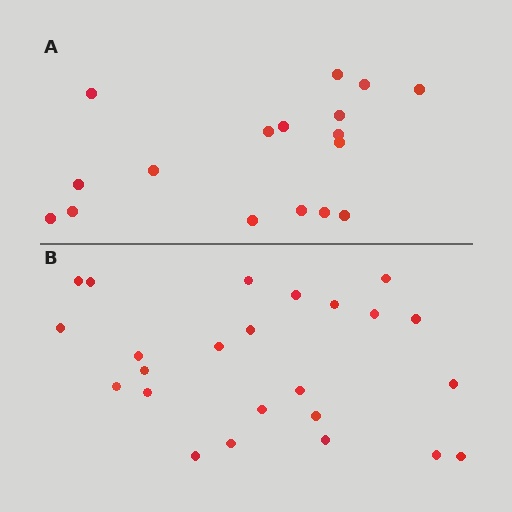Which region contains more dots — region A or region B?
Region B (the bottom region) has more dots.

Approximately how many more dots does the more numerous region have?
Region B has roughly 8 or so more dots than region A.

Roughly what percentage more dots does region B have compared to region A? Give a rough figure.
About 40% more.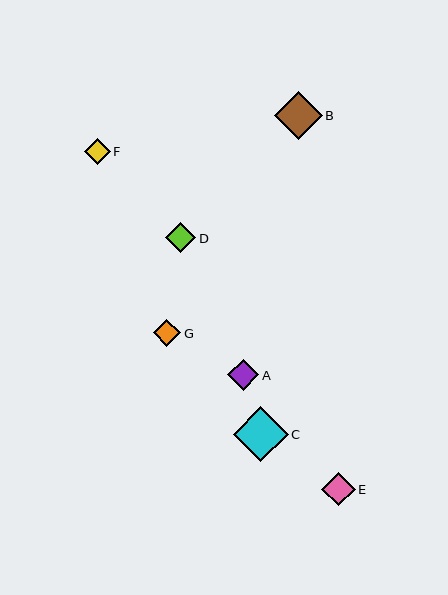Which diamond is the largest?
Diamond C is the largest with a size of approximately 55 pixels.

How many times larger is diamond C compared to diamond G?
Diamond C is approximately 2.0 times the size of diamond G.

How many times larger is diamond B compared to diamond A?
Diamond B is approximately 1.5 times the size of diamond A.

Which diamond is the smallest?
Diamond F is the smallest with a size of approximately 26 pixels.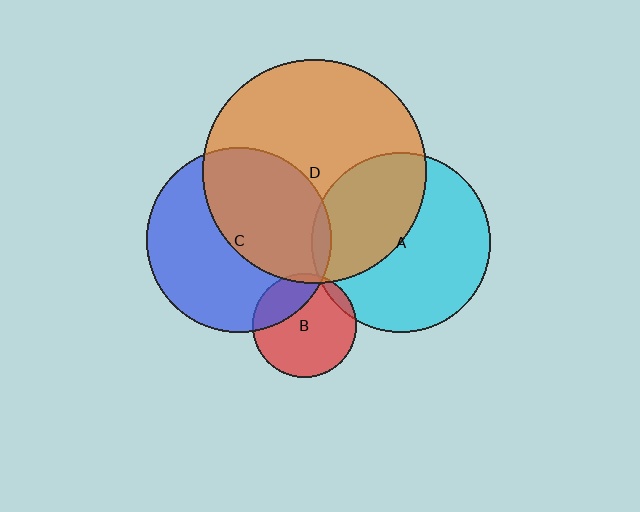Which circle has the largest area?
Circle D (orange).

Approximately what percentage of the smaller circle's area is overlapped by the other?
Approximately 25%.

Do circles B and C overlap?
Yes.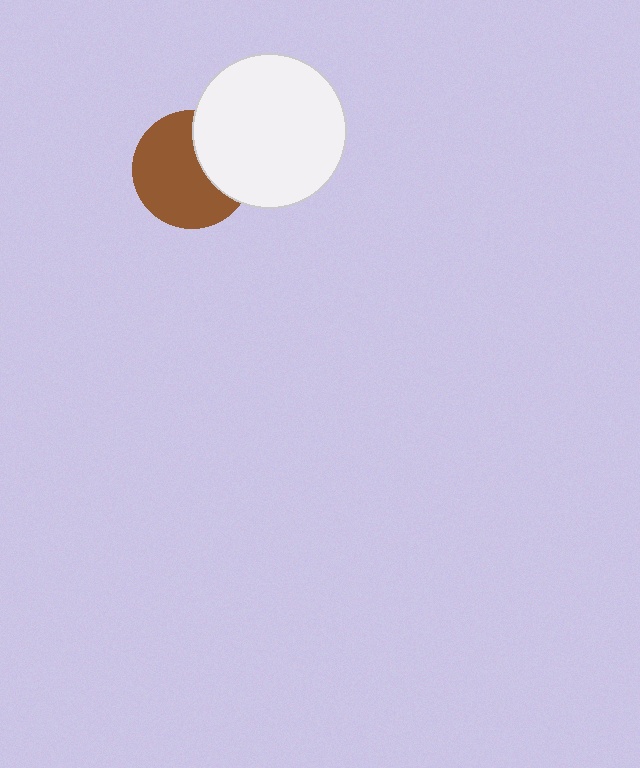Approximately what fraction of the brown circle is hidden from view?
Roughly 33% of the brown circle is hidden behind the white circle.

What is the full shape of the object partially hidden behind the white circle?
The partially hidden object is a brown circle.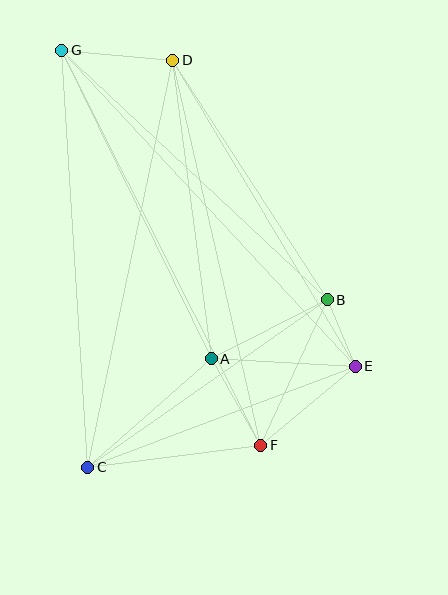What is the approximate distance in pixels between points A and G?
The distance between A and G is approximately 343 pixels.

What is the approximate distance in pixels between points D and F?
The distance between D and F is approximately 395 pixels.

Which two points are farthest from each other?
Points F and G are farthest from each other.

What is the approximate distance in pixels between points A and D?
The distance between A and D is approximately 301 pixels.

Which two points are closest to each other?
Points B and E are closest to each other.